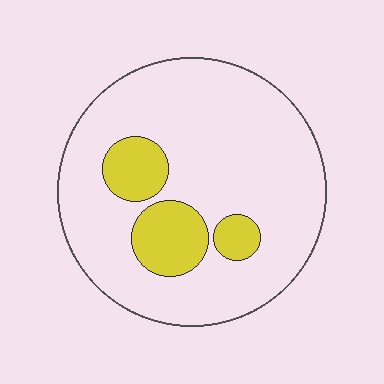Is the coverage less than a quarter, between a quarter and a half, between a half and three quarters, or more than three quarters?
Less than a quarter.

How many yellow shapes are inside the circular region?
3.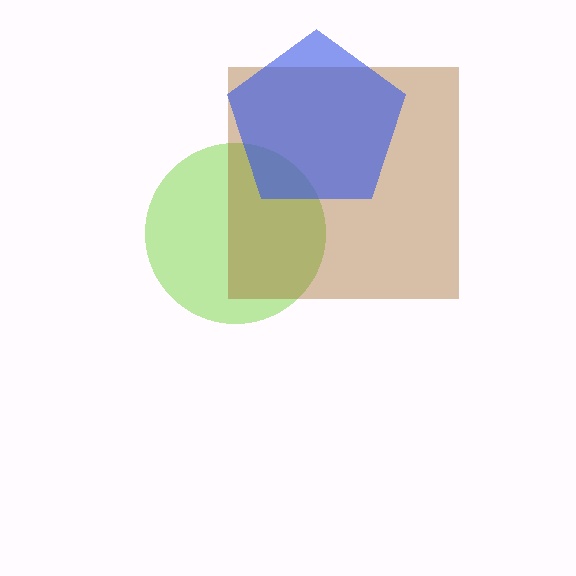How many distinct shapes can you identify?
There are 3 distinct shapes: a lime circle, a brown square, a blue pentagon.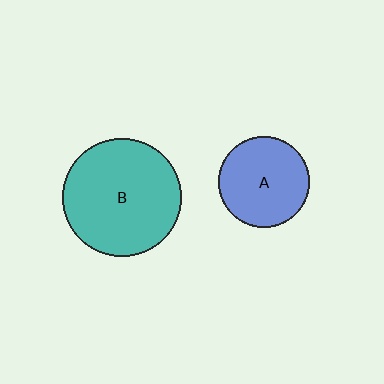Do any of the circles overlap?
No, none of the circles overlap.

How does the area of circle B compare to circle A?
Approximately 1.7 times.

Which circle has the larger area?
Circle B (teal).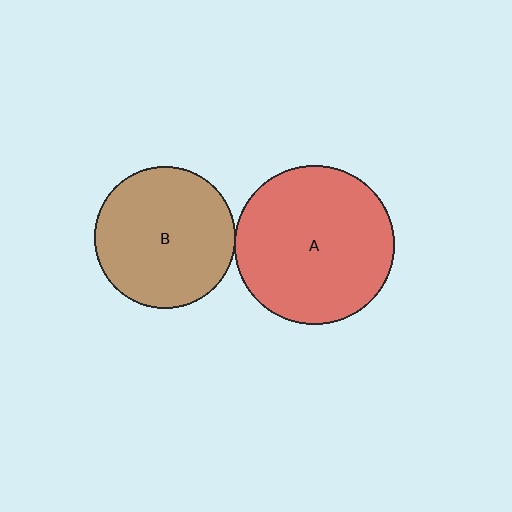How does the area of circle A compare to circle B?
Approximately 1.3 times.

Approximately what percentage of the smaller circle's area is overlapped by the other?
Approximately 5%.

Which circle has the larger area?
Circle A (red).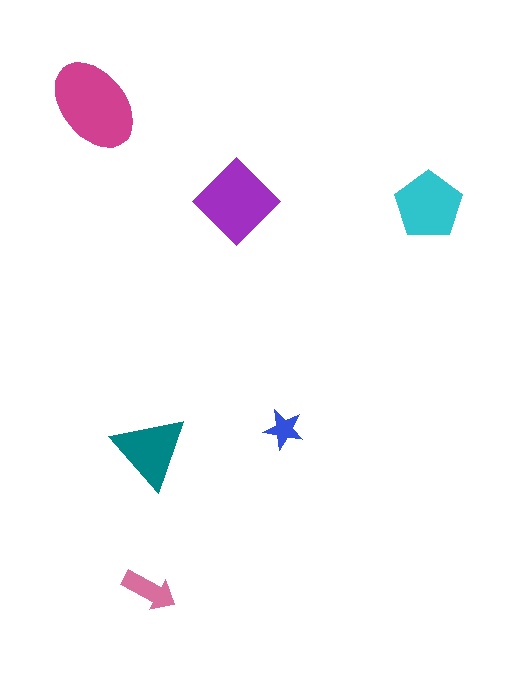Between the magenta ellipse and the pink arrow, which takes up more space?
The magenta ellipse.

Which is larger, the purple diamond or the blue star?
The purple diamond.